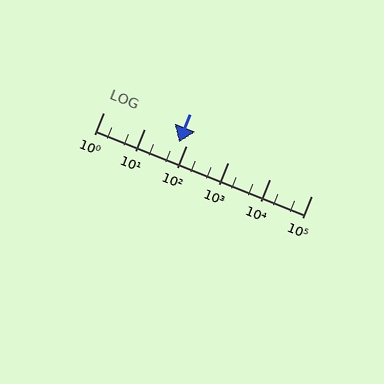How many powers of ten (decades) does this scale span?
The scale spans 5 decades, from 1 to 100000.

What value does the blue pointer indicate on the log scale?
The pointer indicates approximately 65.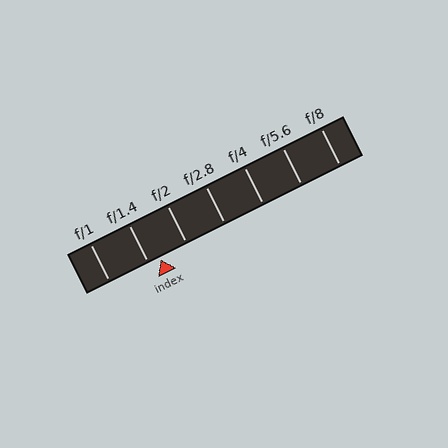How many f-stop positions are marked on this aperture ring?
There are 7 f-stop positions marked.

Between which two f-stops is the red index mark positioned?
The index mark is between f/1.4 and f/2.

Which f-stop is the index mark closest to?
The index mark is closest to f/1.4.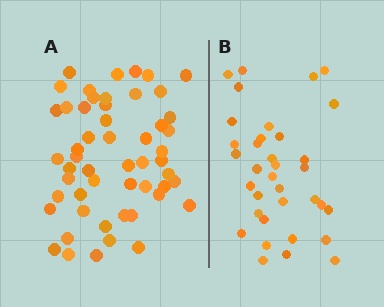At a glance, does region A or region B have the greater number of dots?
Region A (the left region) has more dots.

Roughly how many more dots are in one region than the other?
Region A has approximately 20 more dots than region B.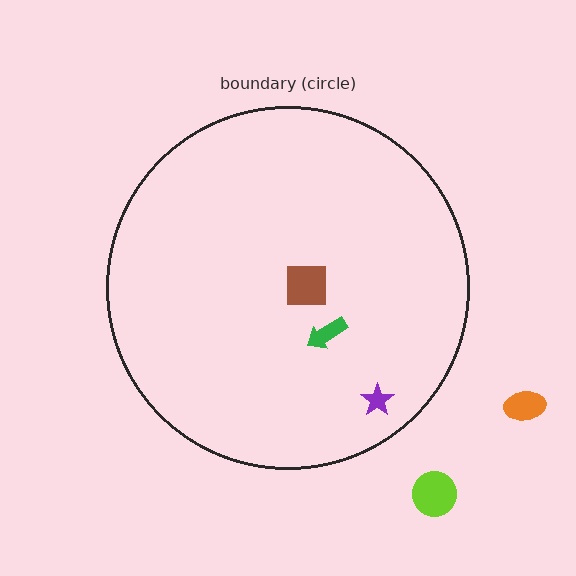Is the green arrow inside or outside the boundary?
Inside.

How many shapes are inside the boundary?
3 inside, 2 outside.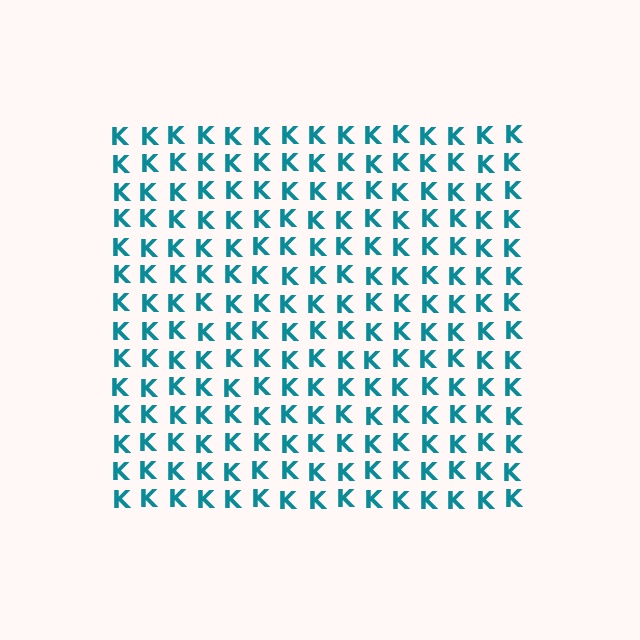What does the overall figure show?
The overall figure shows a square.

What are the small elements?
The small elements are letter K's.